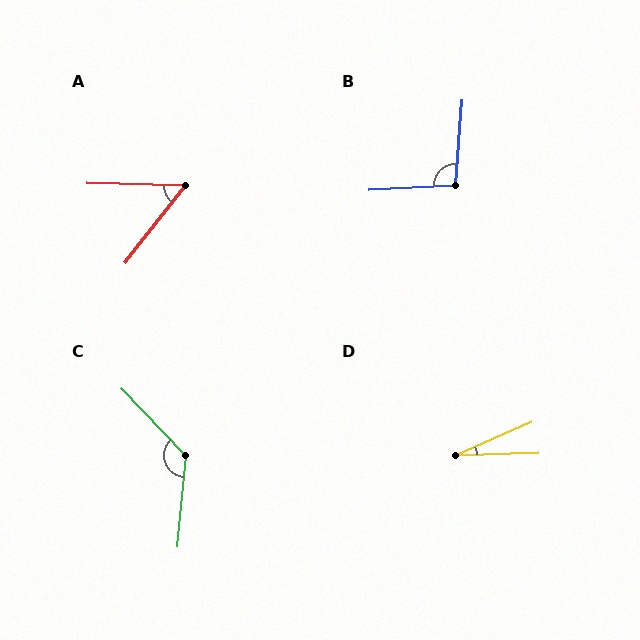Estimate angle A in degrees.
Approximately 54 degrees.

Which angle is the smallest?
D, at approximately 22 degrees.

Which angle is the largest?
C, at approximately 131 degrees.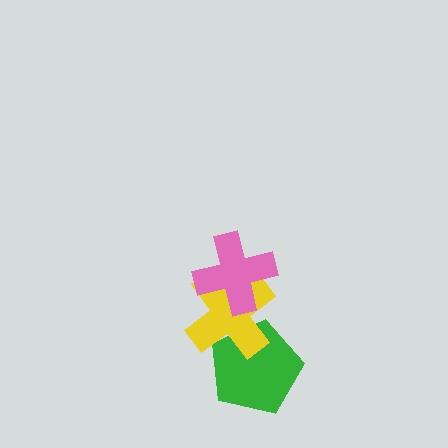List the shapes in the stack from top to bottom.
From top to bottom: the pink cross, the yellow cross, the green pentagon.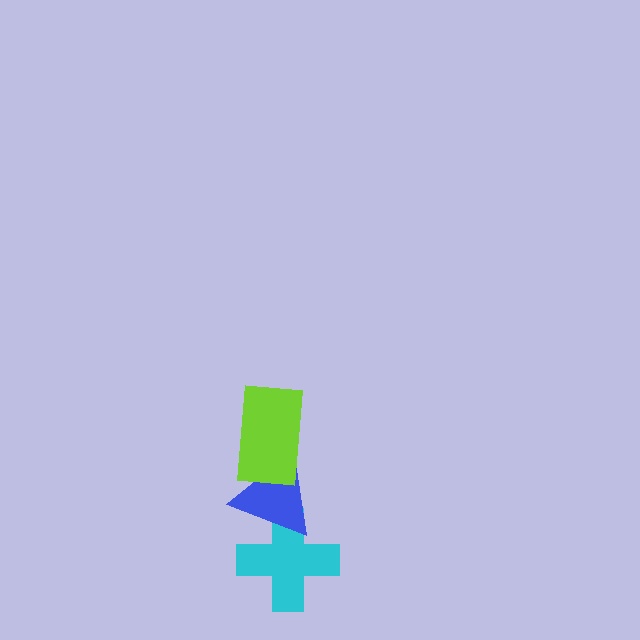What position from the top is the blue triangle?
The blue triangle is 2nd from the top.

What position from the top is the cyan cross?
The cyan cross is 3rd from the top.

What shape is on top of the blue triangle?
The lime rectangle is on top of the blue triangle.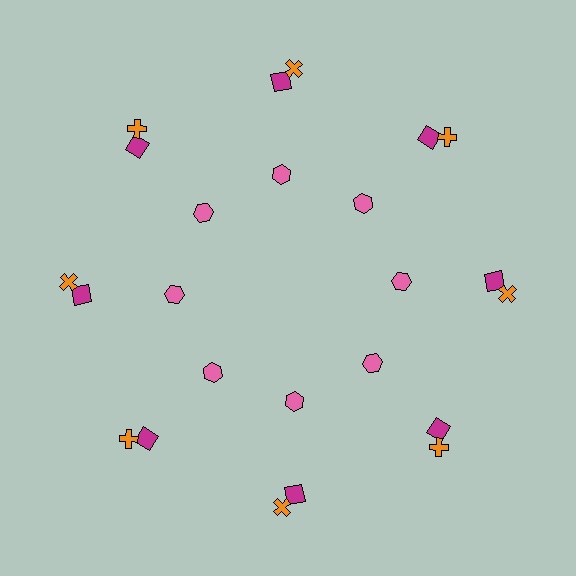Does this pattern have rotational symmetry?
Yes, this pattern has 8-fold rotational symmetry. It looks the same after rotating 45 degrees around the center.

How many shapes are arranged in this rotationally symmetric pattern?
There are 24 shapes, arranged in 8 groups of 3.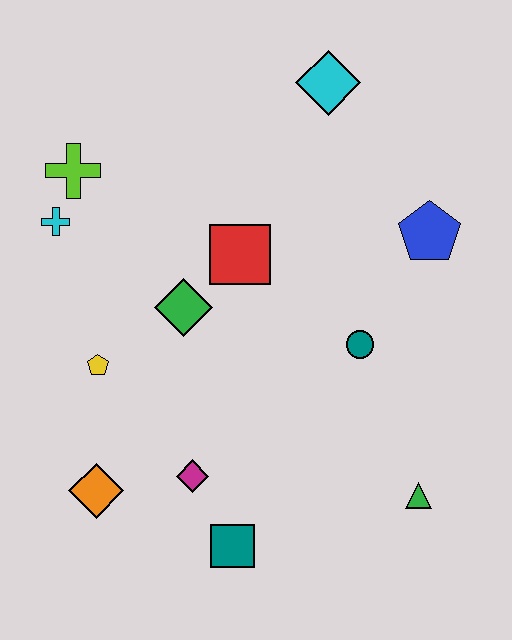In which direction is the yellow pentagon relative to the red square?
The yellow pentagon is to the left of the red square.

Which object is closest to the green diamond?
The red square is closest to the green diamond.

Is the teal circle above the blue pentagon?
No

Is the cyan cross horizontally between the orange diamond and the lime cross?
No